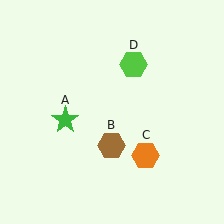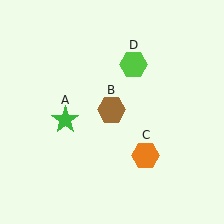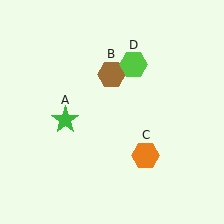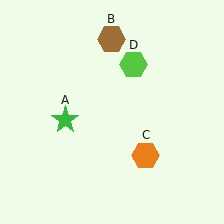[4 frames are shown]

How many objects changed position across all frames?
1 object changed position: brown hexagon (object B).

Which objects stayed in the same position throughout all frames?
Green star (object A) and orange hexagon (object C) and lime hexagon (object D) remained stationary.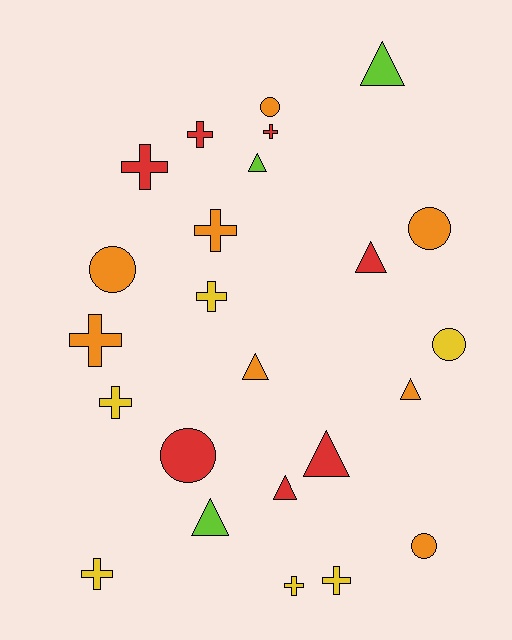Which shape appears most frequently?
Cross, with 10 objects.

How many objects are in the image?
There are 24 objects.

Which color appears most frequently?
Orange, with 8 objects.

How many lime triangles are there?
There are 3 lime triangles.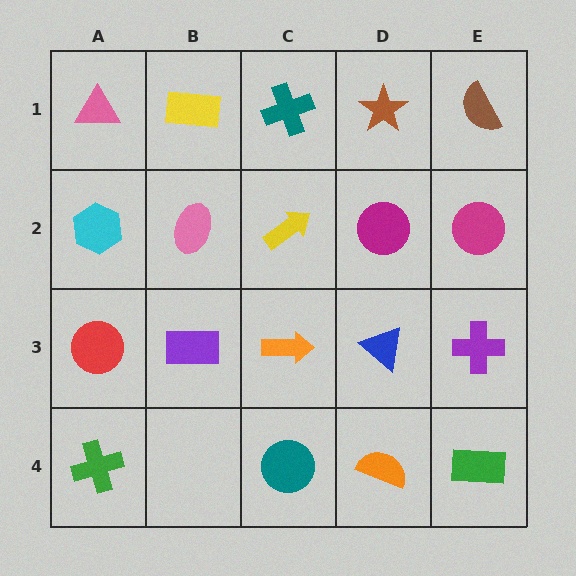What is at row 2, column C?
A yellow arrow.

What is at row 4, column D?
An orange semicircle.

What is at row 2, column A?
A cyan hexagon.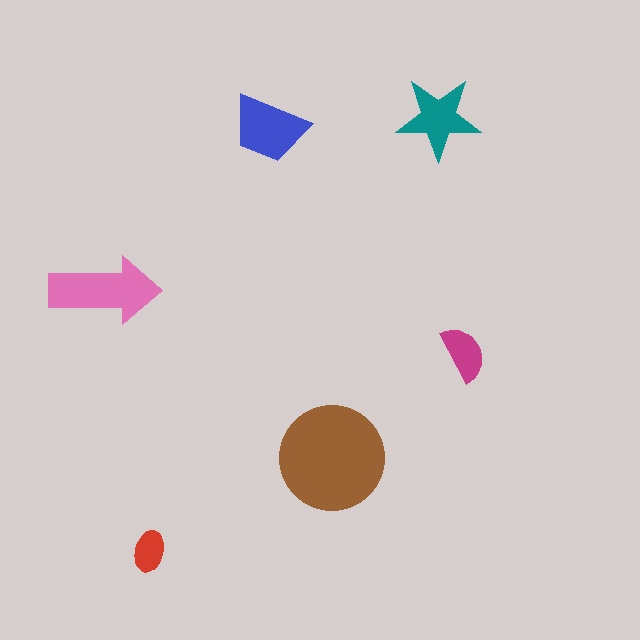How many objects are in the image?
There are 6 objects in the image.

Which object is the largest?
The brown circle.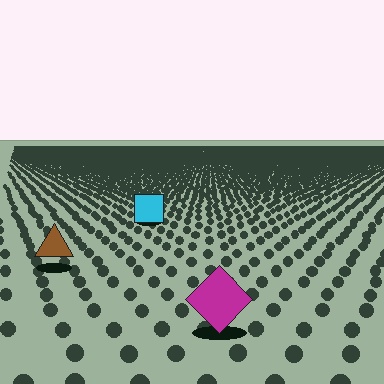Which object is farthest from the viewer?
The cyan square is farthest from the viewer. It appears smaller and the ground texture around it is denser.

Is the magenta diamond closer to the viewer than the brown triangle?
Yes. The magenta diamond is closer — you can tell from the texture gradient: the ground texture is coarser near it.